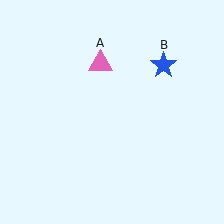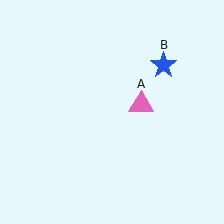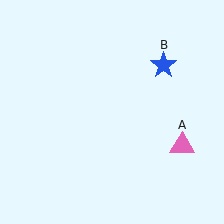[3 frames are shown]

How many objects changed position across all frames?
1 object changed position: pink triangle (object A).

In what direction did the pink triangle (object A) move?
The pink triangle (object A) moved down and to the right.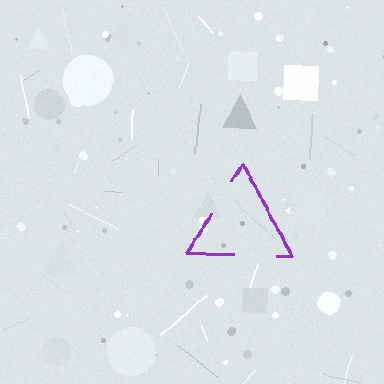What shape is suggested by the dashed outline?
The dashed outline suggests a triangle.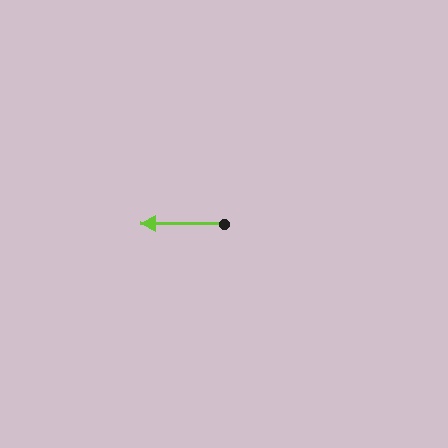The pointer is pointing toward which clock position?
Roughly 9 o'clock.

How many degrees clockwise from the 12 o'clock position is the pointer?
Approximately 270 degrees.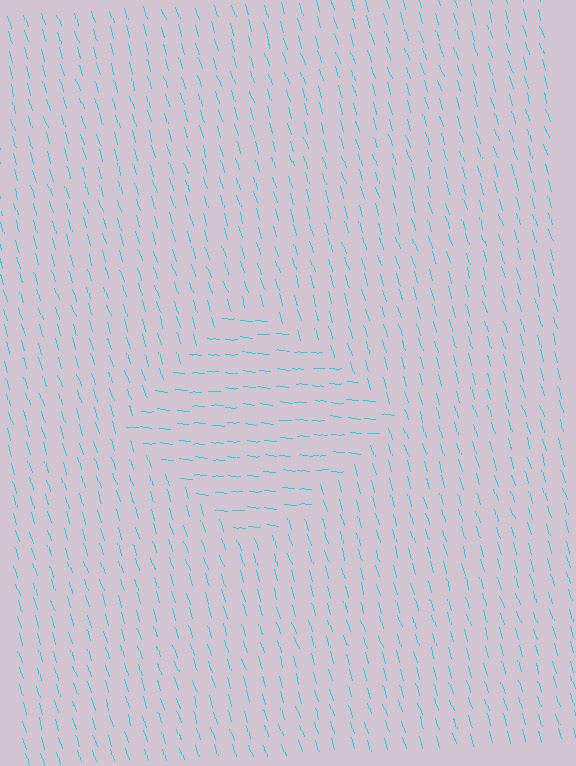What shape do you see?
I see a diamond.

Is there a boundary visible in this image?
Yes, there is a texture boundary formed by a change in line orientation.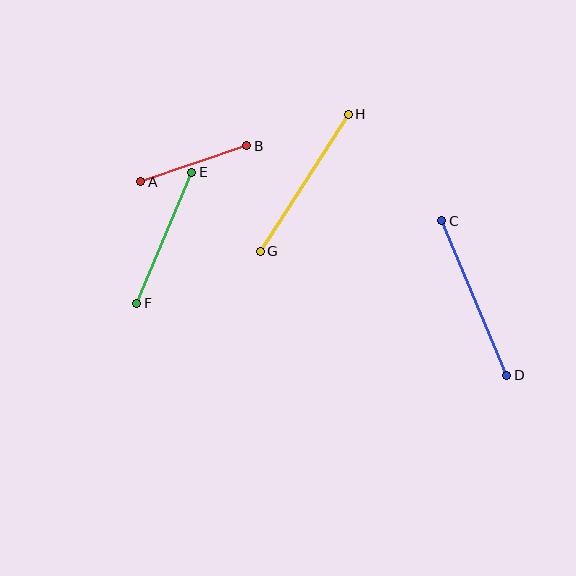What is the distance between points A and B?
The distance is approximately 112 pixels.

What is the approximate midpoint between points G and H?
The midpoint is at approximately (304, 183) pixels.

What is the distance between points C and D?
The distance is approximately 167 pixels.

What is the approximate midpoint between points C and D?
The midpoint is at approximately (474, 298) pixels.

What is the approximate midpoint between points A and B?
The midpoint is at approximately (194, 164) pixels.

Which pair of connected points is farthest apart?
Points C and D are farthest apart.